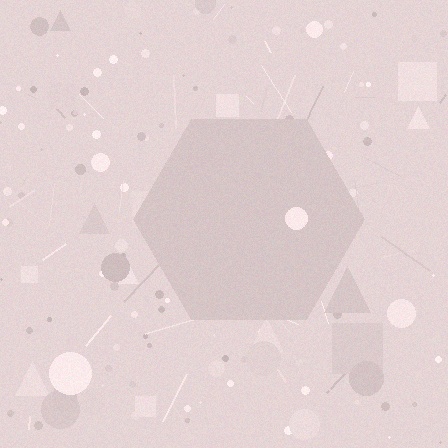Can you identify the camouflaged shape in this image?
The camouflaged shape is a hexagon.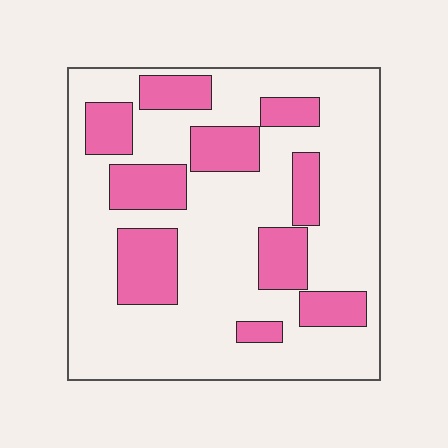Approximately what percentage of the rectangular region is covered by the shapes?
Approximately 25%.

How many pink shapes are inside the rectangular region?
10.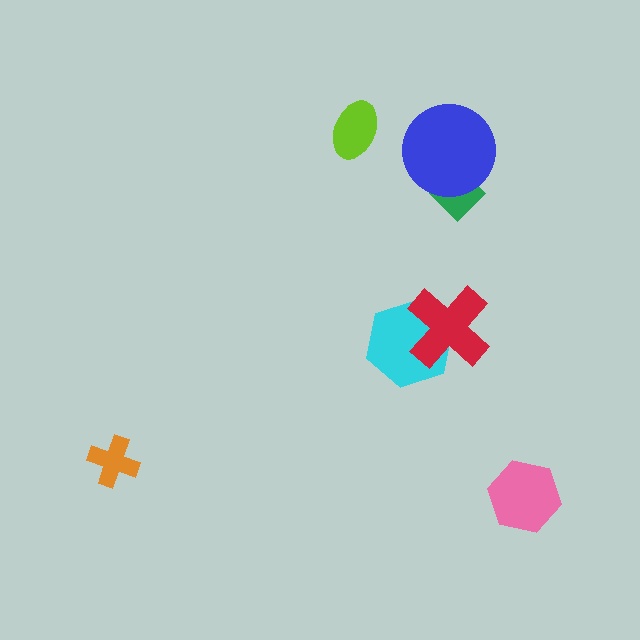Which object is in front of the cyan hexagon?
The red cross is in front of the cyan hexagon.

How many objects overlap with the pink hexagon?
0 objects overlap with the pink hexagon.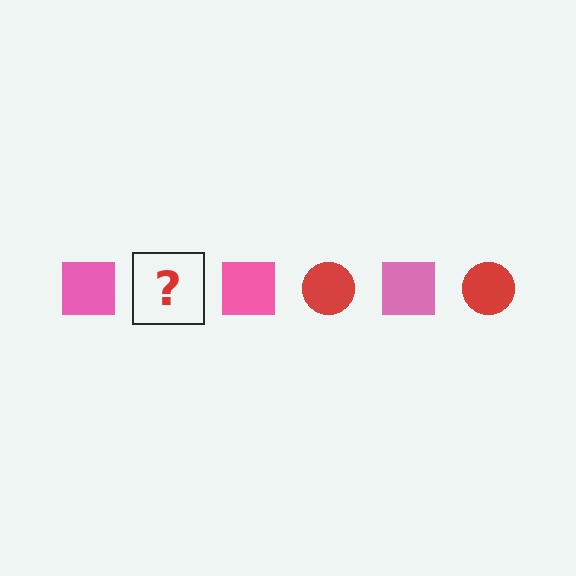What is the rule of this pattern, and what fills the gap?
The rule is that the pattern alternates between pink square and red circle. The gap should be filled with a red circle.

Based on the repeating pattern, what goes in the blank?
The blank should be a red circle.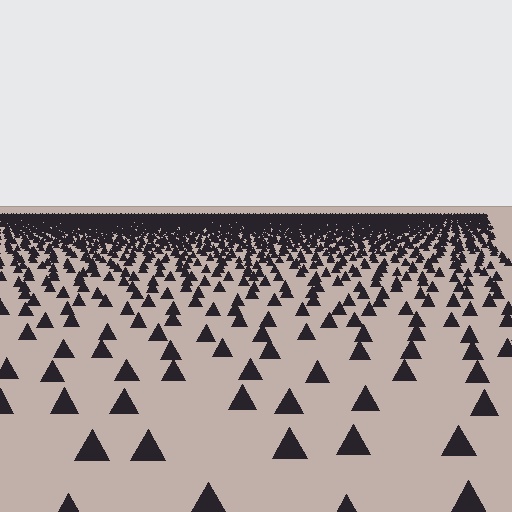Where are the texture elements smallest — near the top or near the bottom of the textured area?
Near the top.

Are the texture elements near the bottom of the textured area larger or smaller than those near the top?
Larger. Near the bottom, elements are closer to the viewer and appear at a bigger on-screen size.